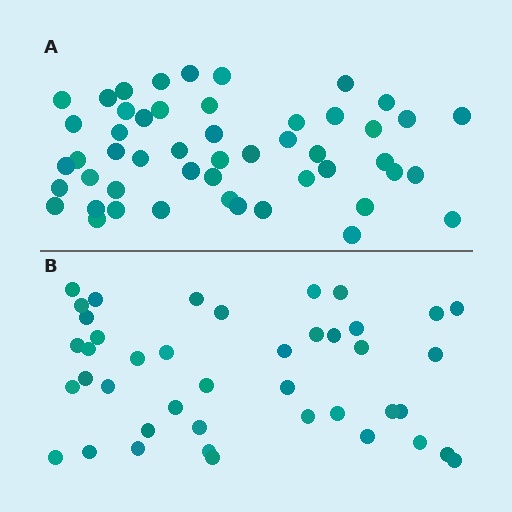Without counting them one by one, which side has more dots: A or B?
Region A (the top region) has more dots.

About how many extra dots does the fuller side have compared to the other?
Region A has roughly 8 or so more dots than region B.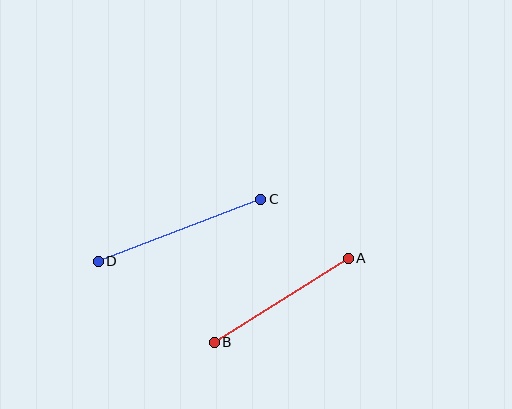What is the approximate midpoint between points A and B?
The midpoint is at approximately (281, 300) pixels.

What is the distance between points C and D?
The distance is approximately 174 pixels.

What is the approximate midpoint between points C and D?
The midpoint is at approximately (179, 230) pixels.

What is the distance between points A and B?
The distance is approximately 158 pixels.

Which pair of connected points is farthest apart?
Points C and D are farthest apart.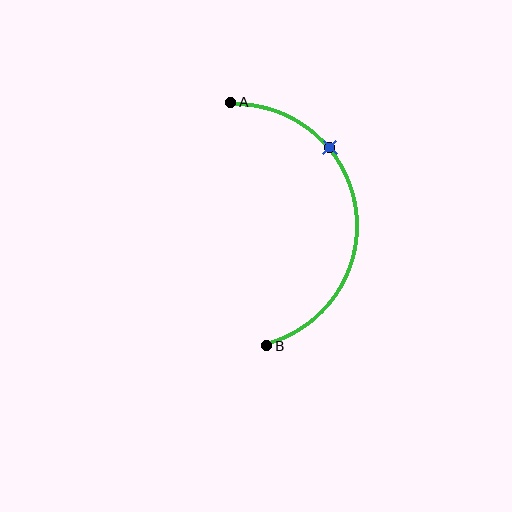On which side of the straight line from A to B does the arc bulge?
The arc bulges to the right of the straight line connecting A and B.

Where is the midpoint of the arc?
The arc midpoint is the point on the curve farthest from the straight line joining A and B. It sits to the right of that line.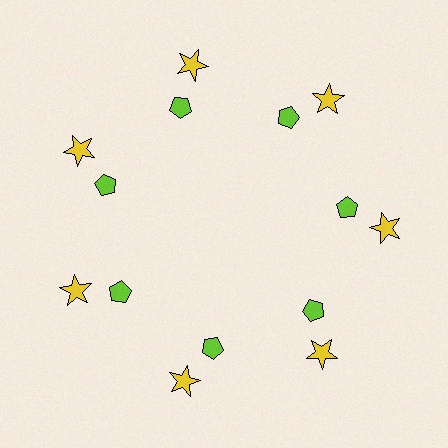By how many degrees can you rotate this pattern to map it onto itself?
The pattern maps onto itself every 51 degrees of rotation.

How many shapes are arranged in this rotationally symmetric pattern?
There are 14 shapes, arranged in 7 groups of 2.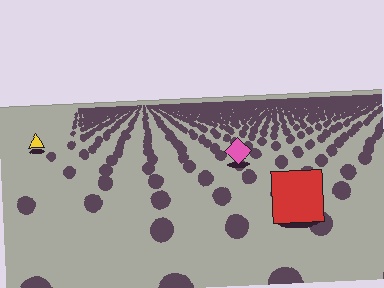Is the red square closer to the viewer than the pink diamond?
Yes. The red square is closer — you can tell from the texture gradient: the ground texture is coarser near it.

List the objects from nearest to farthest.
From nearest to farthest: the red square, the pink diamond, the yellow triangle.